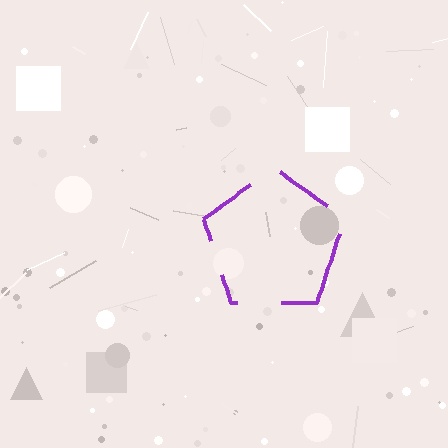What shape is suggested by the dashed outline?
The dashed outline suggests a pentagon.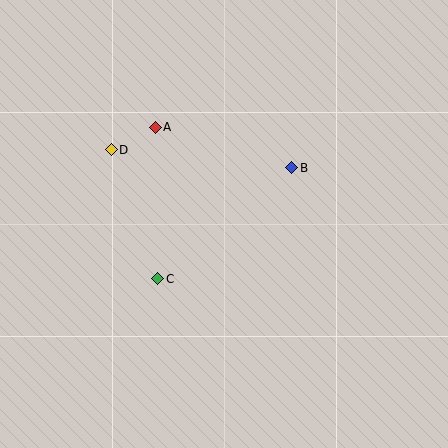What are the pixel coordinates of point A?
Point A is at (155, 127).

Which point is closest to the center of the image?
Point C at (158, 279) is closest to the center.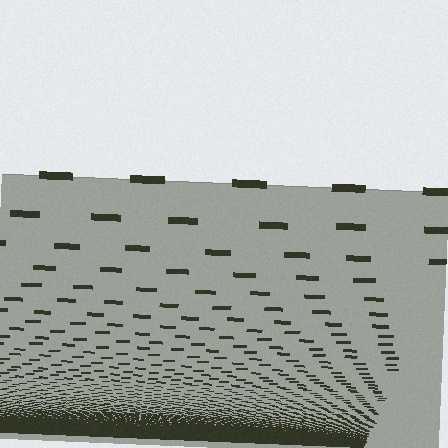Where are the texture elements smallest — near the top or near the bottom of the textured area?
Near the bottom.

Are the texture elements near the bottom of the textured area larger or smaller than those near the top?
Smaller. The gradient is inverted — elements near the bottom are smaller and denser.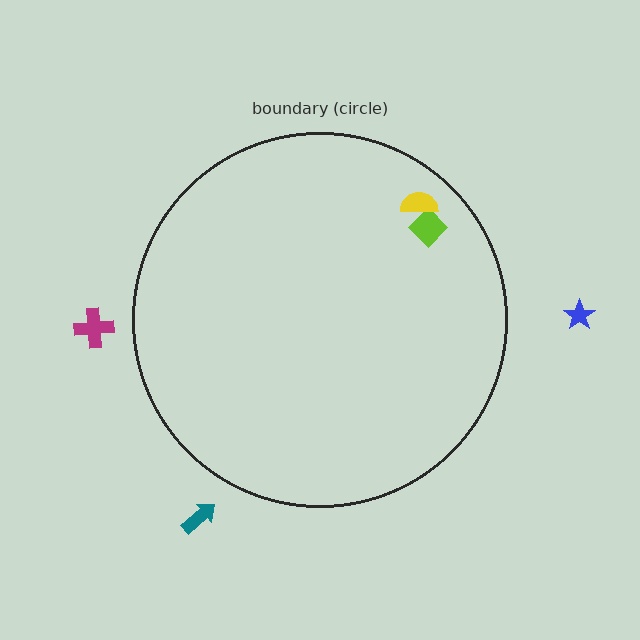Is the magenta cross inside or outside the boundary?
Outside.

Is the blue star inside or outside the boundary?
Outside.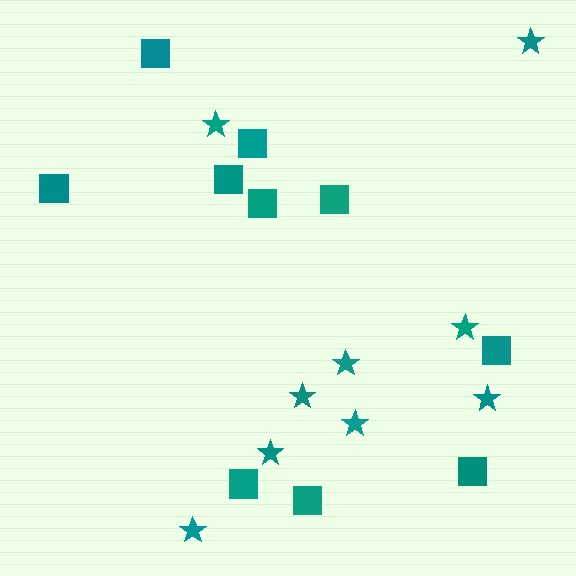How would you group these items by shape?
There are 2 groups: one group of squares (10) and one group of stars (9).